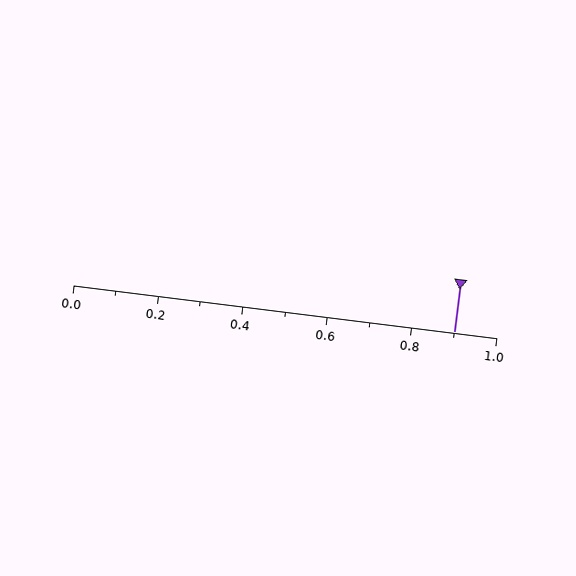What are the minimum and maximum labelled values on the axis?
The axis runs from 0.0 to 1.0.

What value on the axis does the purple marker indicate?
The marker indicates approximately 0.9.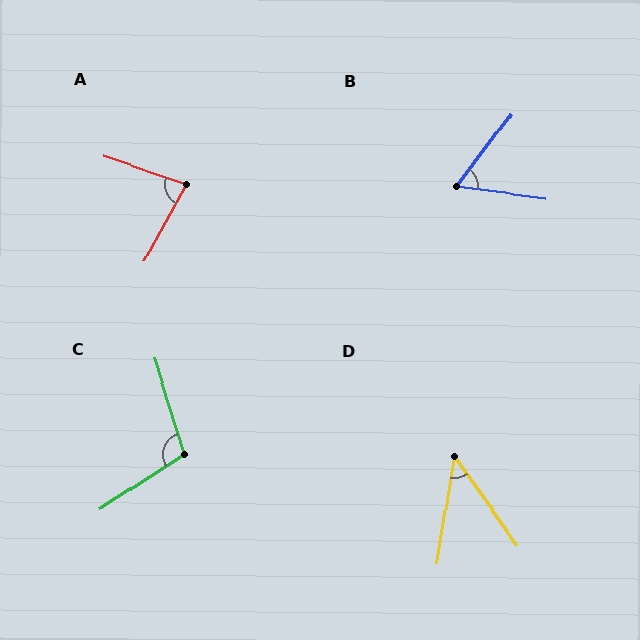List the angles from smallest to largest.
D (44°), B (60°), A (80°), C (106°).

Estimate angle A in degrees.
Approximately 80 degrees.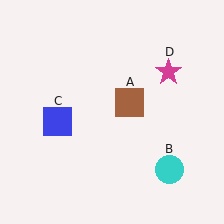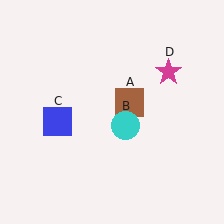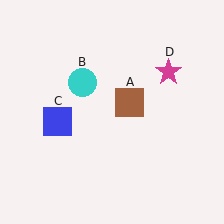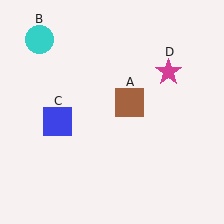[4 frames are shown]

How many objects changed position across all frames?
1 object changed position: cyan circle (object B).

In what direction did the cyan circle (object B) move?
The cyan circle (object B) moved up and to the left.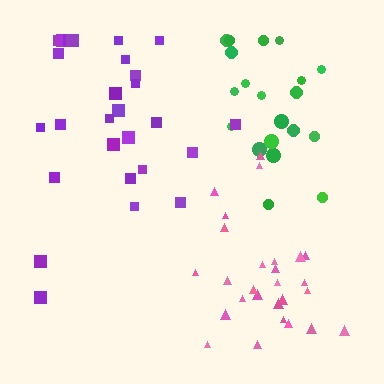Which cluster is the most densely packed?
Pink.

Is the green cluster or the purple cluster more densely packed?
Green.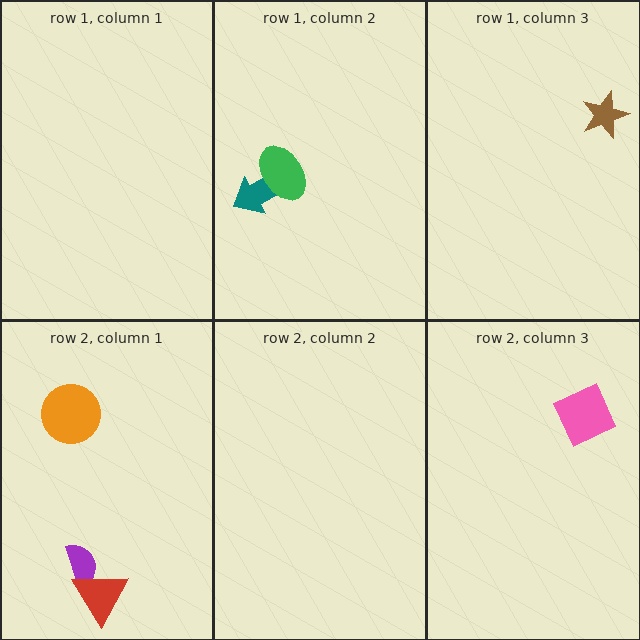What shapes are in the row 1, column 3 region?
The brown star.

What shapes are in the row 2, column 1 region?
The purple semicircle, the orange circle, the red triangle.